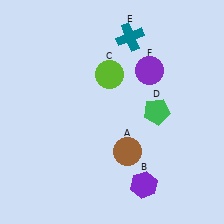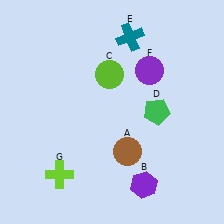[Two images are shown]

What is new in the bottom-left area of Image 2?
A lime cross (G) was added in the bottom-left area of Image 2.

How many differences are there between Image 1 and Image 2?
There is 1 difference between the two images.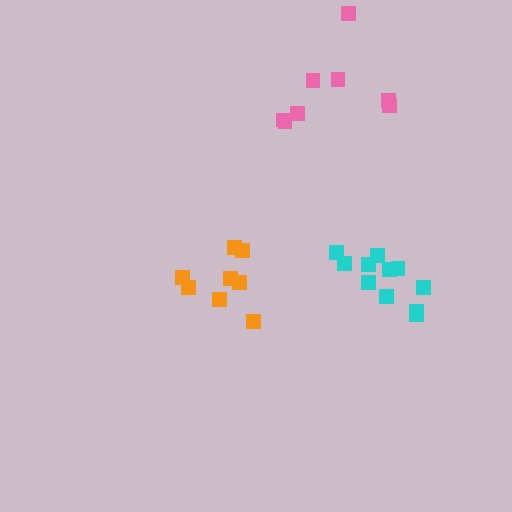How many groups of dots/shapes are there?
There are 3 groups.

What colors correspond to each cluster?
The clusters are colored: orange, cyan, pink.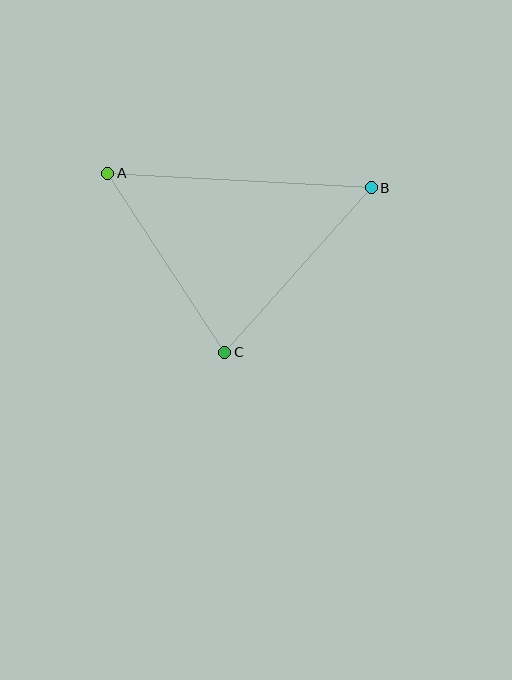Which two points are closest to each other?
Points A and C are closest to each other.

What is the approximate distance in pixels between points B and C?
The distance between B and C is approximately 220 pixels.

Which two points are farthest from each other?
Points A and B are farthest from each other.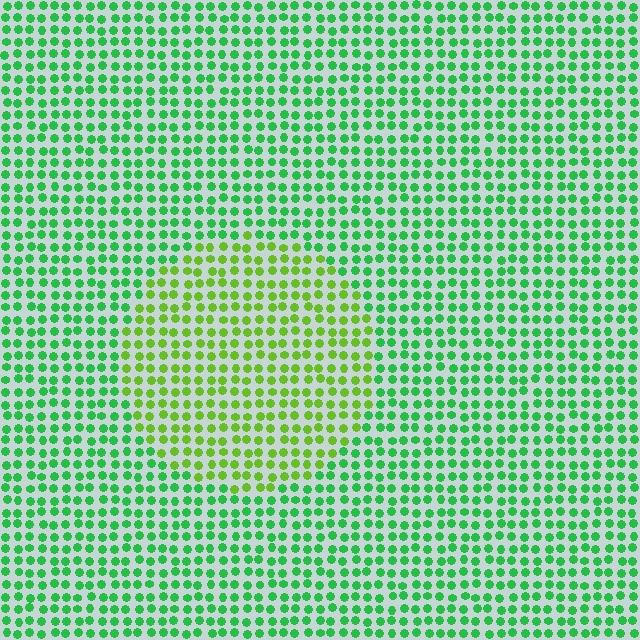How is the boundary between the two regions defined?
The boundary is defined purely by a slight shift in hue (about 38 degrees). Spacing, size, and orientation are identical on both sides.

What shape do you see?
I see a circle.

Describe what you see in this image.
The image is filled with small green elements in a uniform arrangement. A circle-shaped region is visible where the elements are tinted to a slightly different hue, forming a subtle color boundary.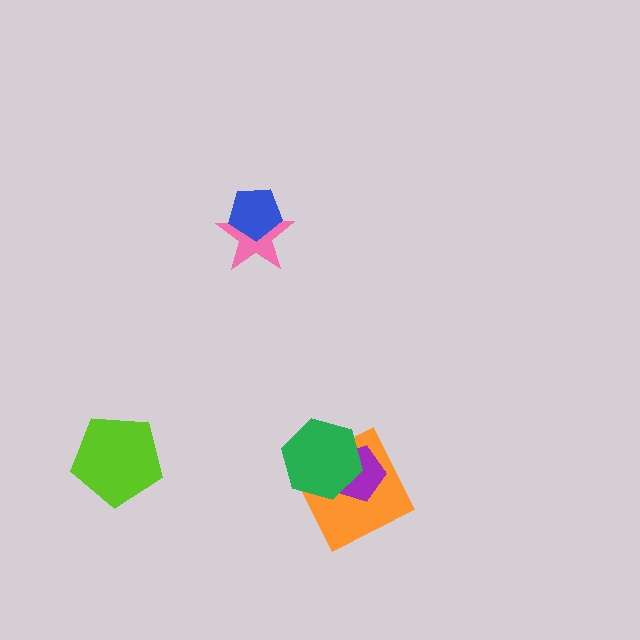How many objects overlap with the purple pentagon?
2 objects overlap with the purple pentagon.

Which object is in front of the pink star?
The blue pentagon is in front of the pink star.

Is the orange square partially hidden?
Yes, it is partially covered by another shape.